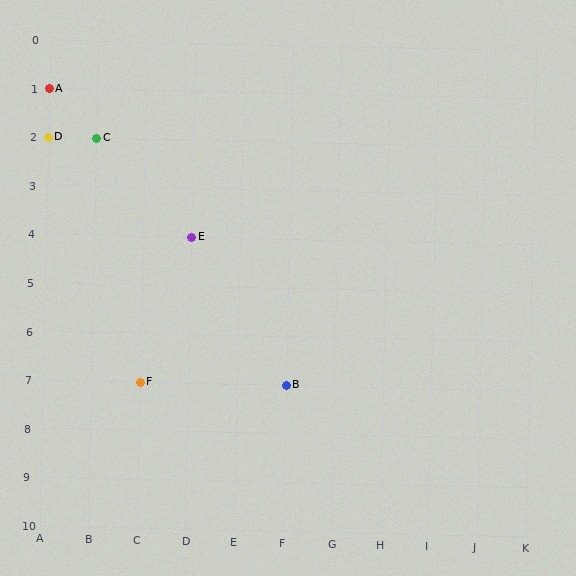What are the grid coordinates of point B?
Point B is at grid coordinates (F, 7).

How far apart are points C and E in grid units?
Points C and E are 2 columns and 2 rows apart (about 2.8 grid units diagonally).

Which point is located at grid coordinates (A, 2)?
Point D is at (A, 2).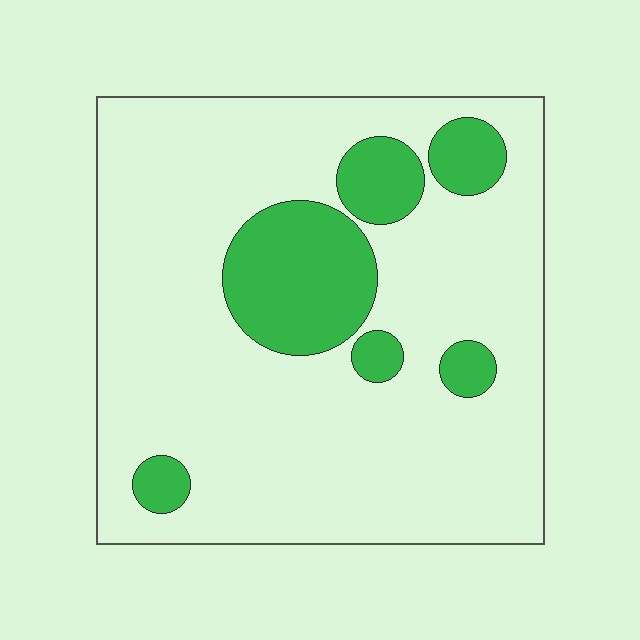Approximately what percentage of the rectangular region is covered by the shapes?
Approximately 20%.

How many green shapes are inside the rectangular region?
6.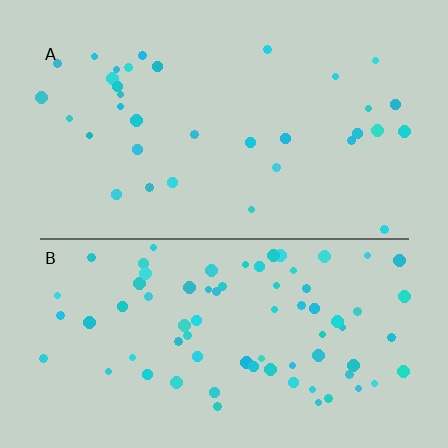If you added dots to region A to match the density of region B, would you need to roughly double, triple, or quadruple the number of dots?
Approximately double.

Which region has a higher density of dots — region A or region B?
B (the bottom).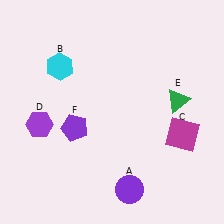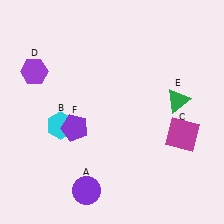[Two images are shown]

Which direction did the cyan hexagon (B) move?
The cyan hexagon (B) moved down.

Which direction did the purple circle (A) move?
The purple circle (A) moved left.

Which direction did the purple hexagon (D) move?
The purple hexagon (D) moved up.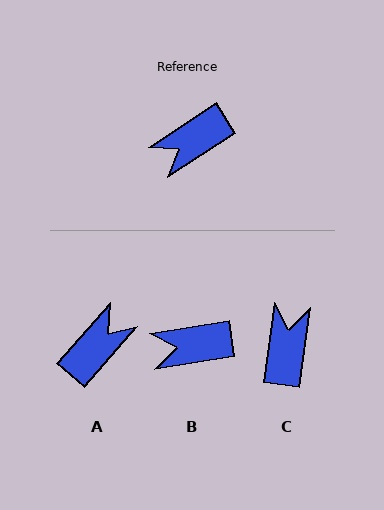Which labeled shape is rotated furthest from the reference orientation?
A, about 164 degrees away.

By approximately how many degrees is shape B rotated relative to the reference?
Approximately 24 degrees clockwise.